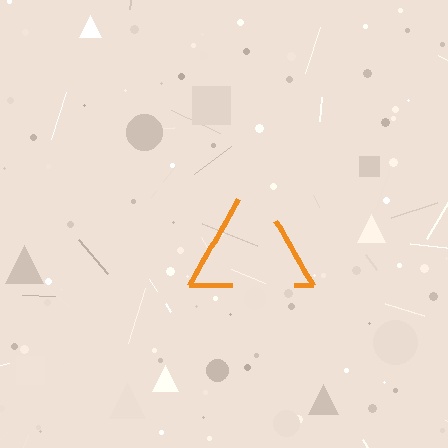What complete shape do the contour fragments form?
The contour fragments form a triangle.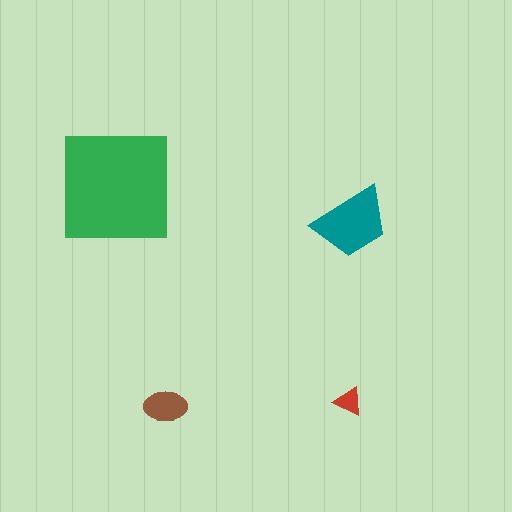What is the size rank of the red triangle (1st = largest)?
4th.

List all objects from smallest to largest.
The red triangle, the brown ellipse, the teal trapezoid, the green square.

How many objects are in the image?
There are 4 objects in the image.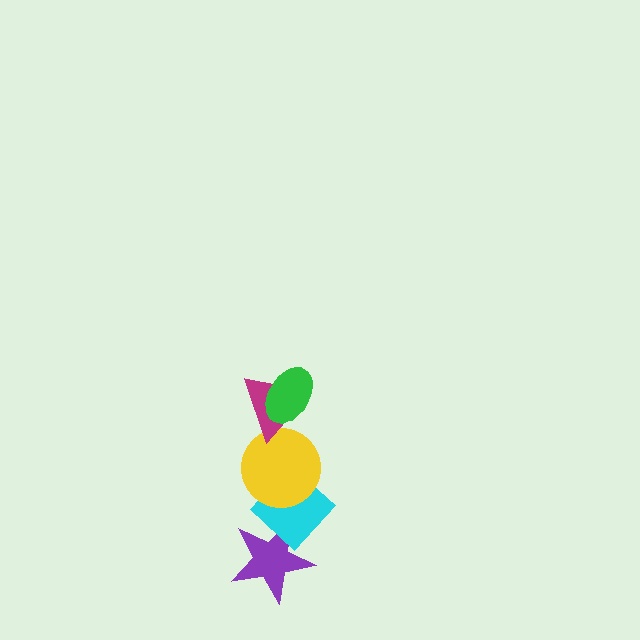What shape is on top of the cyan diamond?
The yellow circle is on top of the cyan diamond.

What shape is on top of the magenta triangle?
The green ellipse is on top of the magenta triangle.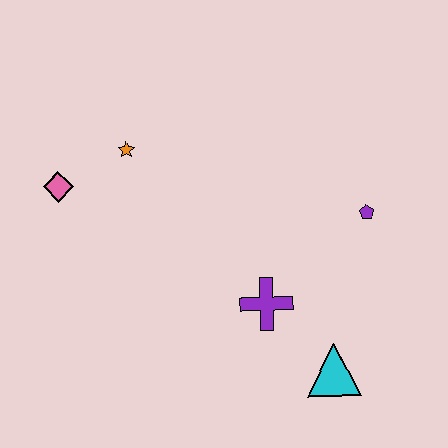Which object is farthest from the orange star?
The cyan triangle is farthest from the orange star.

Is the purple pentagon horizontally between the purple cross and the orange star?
No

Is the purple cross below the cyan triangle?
No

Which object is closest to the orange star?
The pink diamond is closest to the orange star.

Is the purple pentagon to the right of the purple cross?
Yes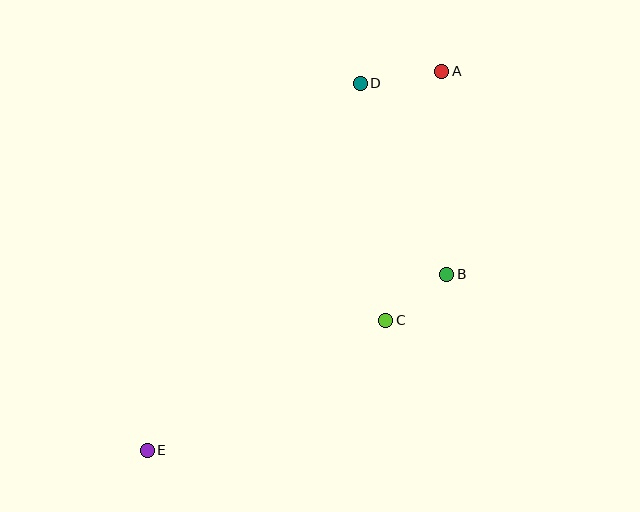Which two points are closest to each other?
Points B and C are closest to each other.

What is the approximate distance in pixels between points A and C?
The distance between A and C is approximately 255 pixels.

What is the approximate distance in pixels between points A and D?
The distance between A and D is approximately 82 pixels.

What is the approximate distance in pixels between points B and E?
The distance between B and E is approximately 347 pixels.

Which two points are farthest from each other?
Points A and E are farthest from each other.